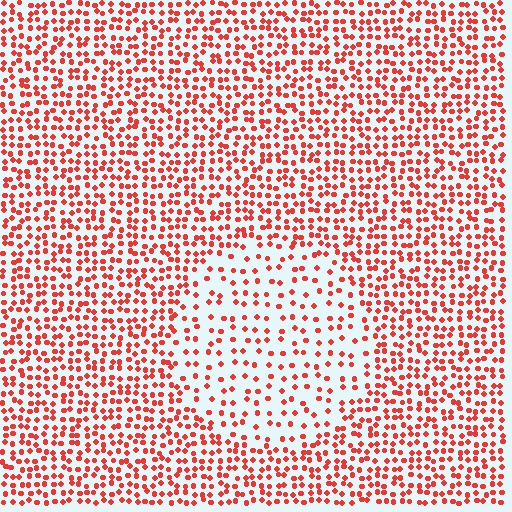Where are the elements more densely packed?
The elements are more densely packed outside the circle boundary.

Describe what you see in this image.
The image contains small red elements arranged at two different densities. A circle-shaped region is visible where the elements are less densely packed than the surrounding area.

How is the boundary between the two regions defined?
The boundary is defined by a change in element density (approximately 2.1x ratio). All elements are the same color, size, and shape.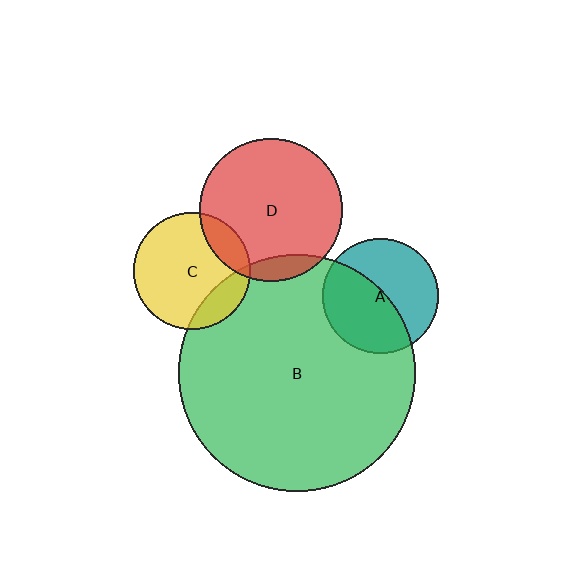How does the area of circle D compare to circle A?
Approximately 1.5 times.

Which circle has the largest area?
Circle B (green).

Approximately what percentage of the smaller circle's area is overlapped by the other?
Approximately 10%.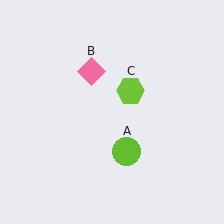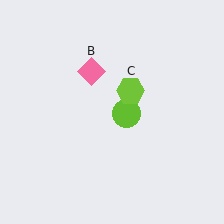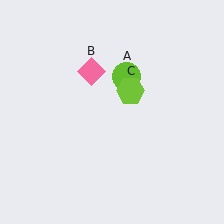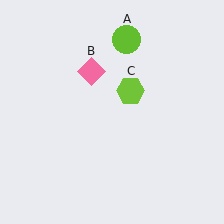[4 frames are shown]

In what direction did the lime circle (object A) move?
The lime circle (object A) moved up.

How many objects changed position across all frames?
1 object changed position: lime circle (object A).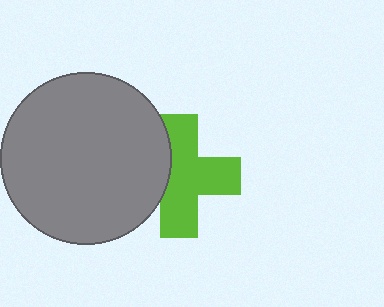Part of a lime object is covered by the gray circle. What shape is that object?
It is a cross.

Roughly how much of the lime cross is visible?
Most of it is visible (roughly 70%).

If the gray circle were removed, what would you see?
You would see the complete lime cross.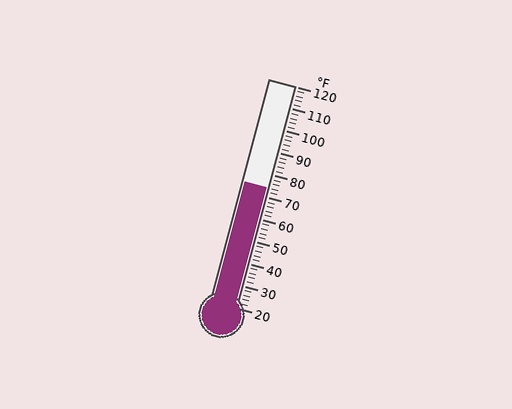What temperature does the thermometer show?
The thermometer shows approximately 74°F.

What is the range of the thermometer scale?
The thermometer scale ranges from 20°F to 120°F.